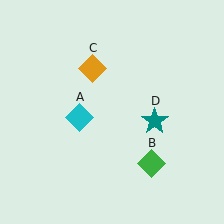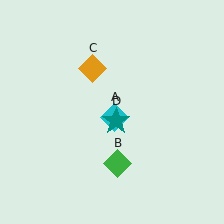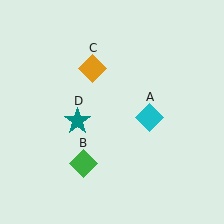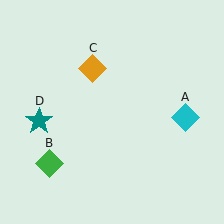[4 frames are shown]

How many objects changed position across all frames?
3 objects changed position: cyan diamond (object A), green diamond (object B), teal star (object D).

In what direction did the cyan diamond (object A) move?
The cyan diamond (object A) moved right.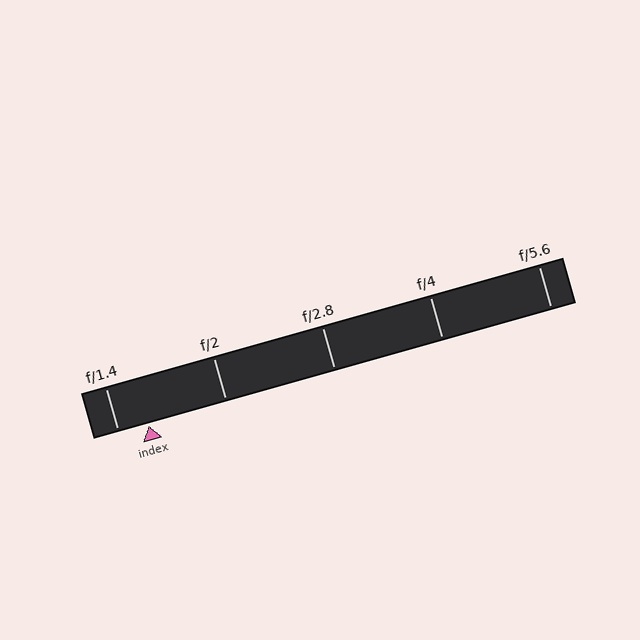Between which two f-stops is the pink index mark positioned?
The index mark is between f/1.4 and f/2.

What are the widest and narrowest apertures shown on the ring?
The widest aperture shown is f/1.4 and the narrowest is f/5.6.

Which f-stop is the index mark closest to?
The index mark is closest to f/1.4.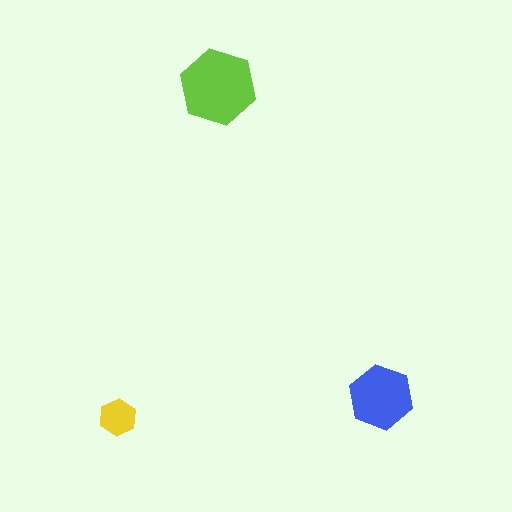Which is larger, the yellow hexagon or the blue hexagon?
The blue one.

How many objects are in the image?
There are 3 objects in the image.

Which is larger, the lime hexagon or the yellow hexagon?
The lime one.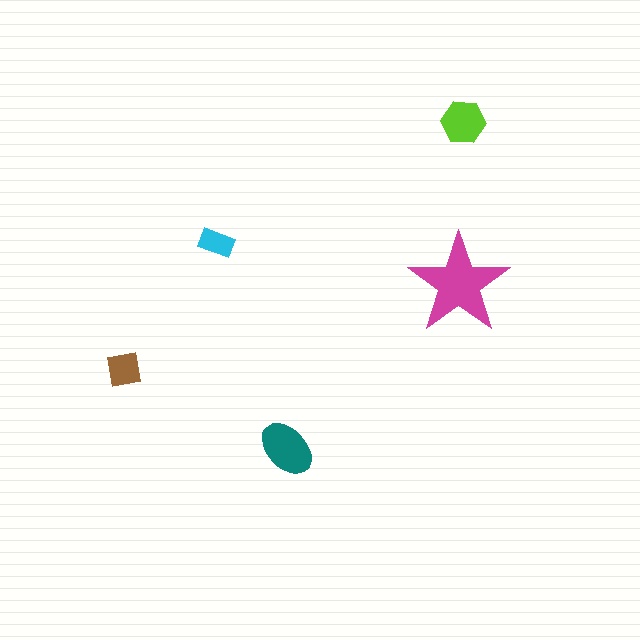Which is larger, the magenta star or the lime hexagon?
The magenta star.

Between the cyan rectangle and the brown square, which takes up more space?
The brown square.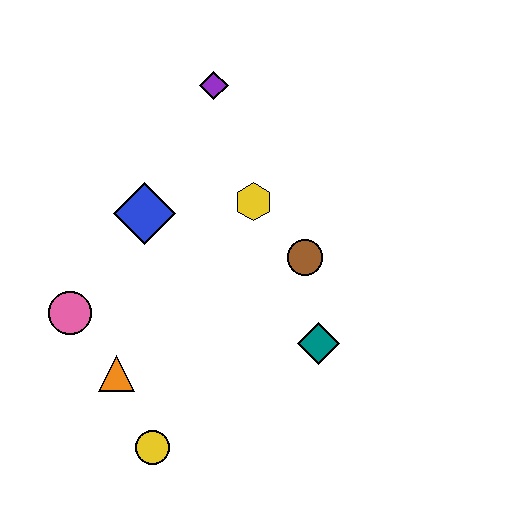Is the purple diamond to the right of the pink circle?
Yes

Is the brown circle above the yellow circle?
Yes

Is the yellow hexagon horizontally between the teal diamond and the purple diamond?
Yes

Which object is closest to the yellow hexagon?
The brown circle is closest to the yellow hexagon.